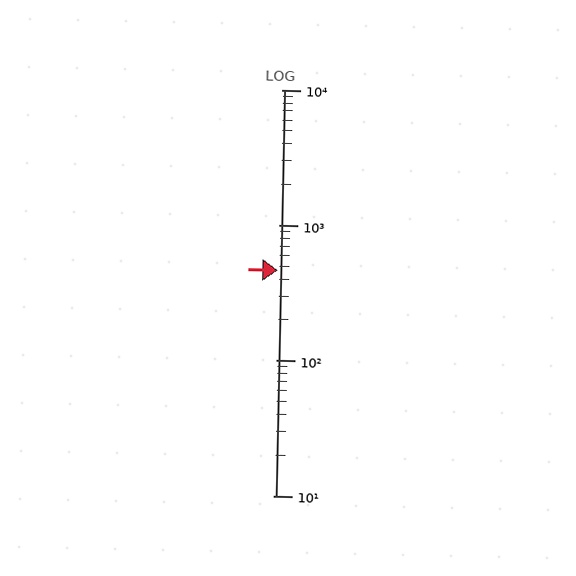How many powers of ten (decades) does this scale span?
The scale spans 3 decades, from 10 to 10000.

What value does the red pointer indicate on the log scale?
The pointer indicates approximately 460.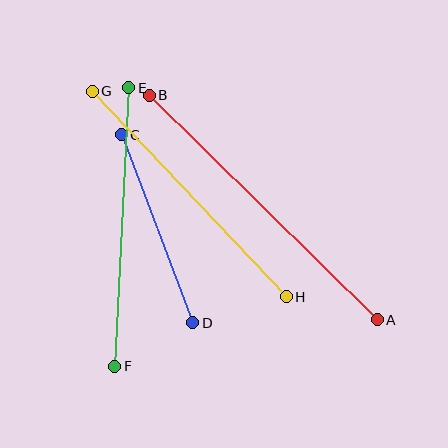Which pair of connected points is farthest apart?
Points A and B are farthest apart.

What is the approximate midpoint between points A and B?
The midpoint is at approximately (263, 207) pixels.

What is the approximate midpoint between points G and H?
The midpoint is at approximately (189, 194) pixels.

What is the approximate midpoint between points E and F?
The midpoint is at approximately (122, 227) pixels.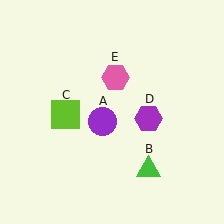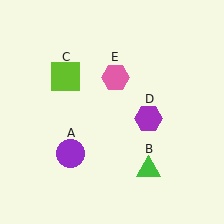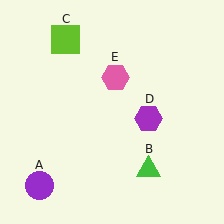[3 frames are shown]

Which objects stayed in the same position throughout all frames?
Green triangle (object B) and purple hexagon (object D) and pink hexagon (object E) remained stationary.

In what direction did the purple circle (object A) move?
The purple circle (object A) moved down and to the left.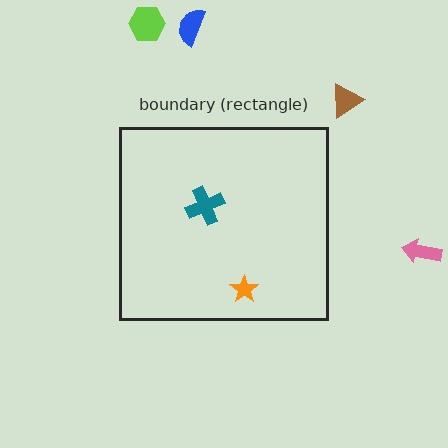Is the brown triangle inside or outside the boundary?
Outside.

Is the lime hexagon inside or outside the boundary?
Outside.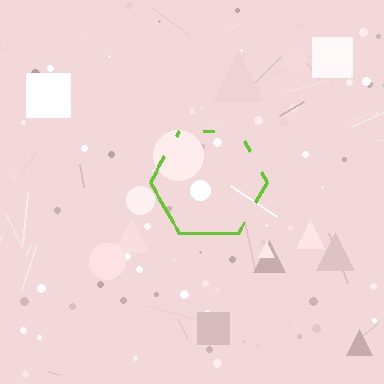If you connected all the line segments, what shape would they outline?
They would outline a hexagon.